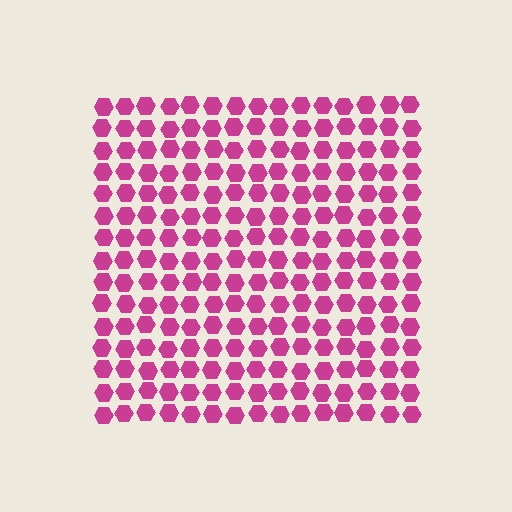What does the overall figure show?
The overall figure shows a square.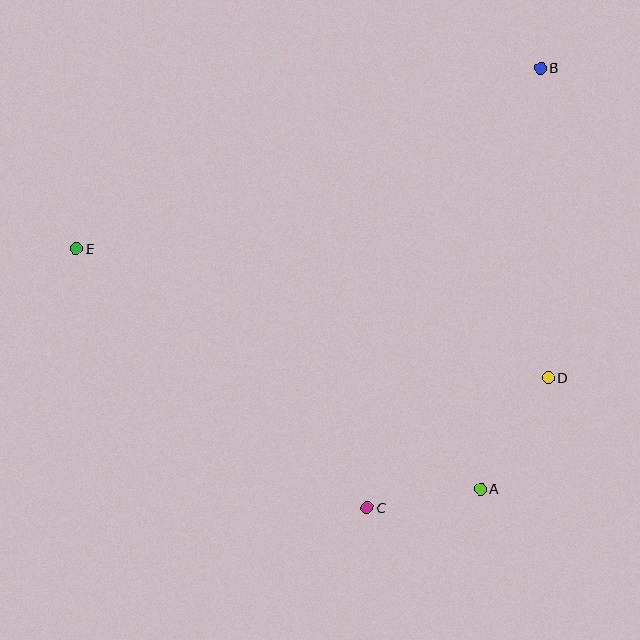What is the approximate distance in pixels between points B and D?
The distance between B and D is approximately 310 pixels.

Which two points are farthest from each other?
Points B and E are farthest from each other.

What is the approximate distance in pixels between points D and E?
The distance between D and E is approximately 489 pixels.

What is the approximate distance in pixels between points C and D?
The distance between C and D is approximately 223 pixels.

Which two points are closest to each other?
Points A and C are closest to each other.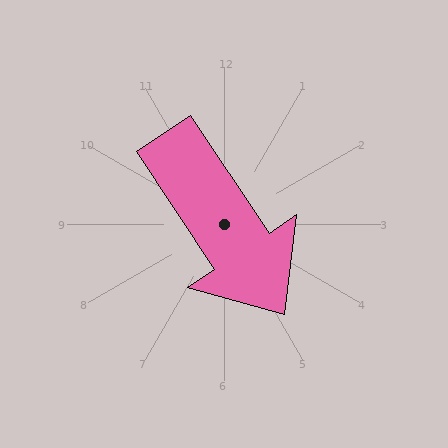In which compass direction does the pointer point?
Southeast.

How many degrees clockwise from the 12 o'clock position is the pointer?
Approximately 146 degrees.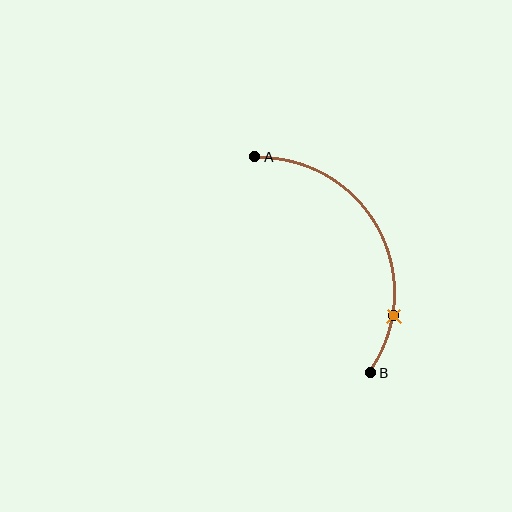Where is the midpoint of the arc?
The arc midpoint is the point on the curve farthest from the straight line joining A and B. It sits to the right of that line.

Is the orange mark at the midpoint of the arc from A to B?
No. The orange mark lies on the arc but is closer to endpoint B. The arc midpoint would be at the point on the curve equidistant along the arc from both A and B.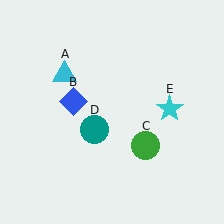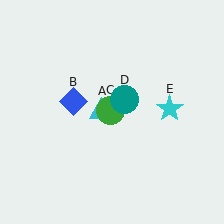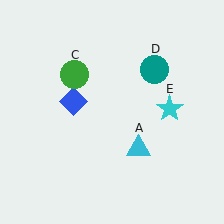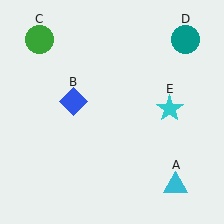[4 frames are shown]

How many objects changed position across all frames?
3 objects changed position: cyan triangle (object A), green circle (object C), teal circle (object D).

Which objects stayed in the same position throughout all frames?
Blue diamond (object B) and cyan star (object E) remained stationary.